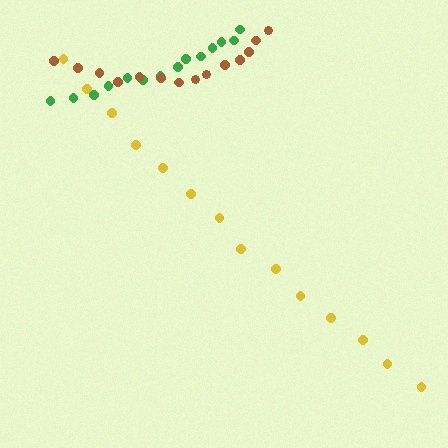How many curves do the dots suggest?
There are 3 distinct paths.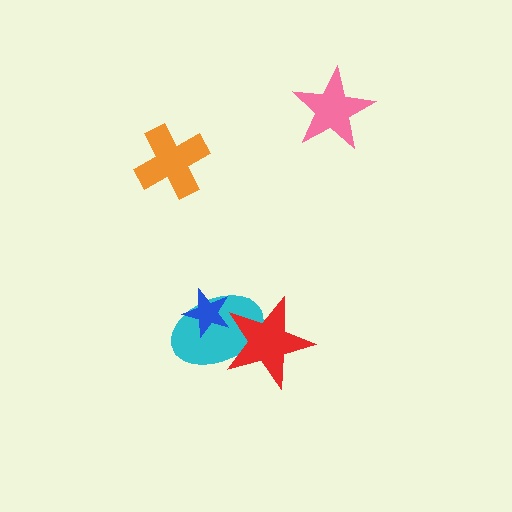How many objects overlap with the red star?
1 object overlaps with the red star.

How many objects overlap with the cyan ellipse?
2 objects overlap with the cyan ellipse.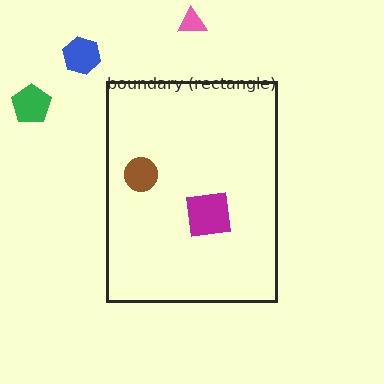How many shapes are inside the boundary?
2 inside, 3 outside.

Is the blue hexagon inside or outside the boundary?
Outside.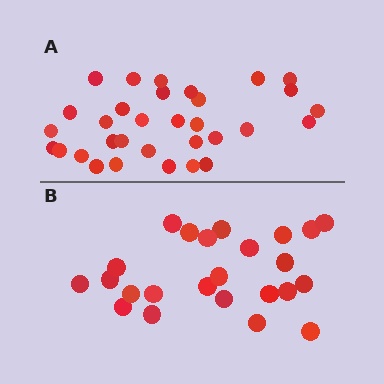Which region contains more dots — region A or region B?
Region A (the top region) has more dots.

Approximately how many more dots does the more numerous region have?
Region A has roughly 8 or so more dots than region B.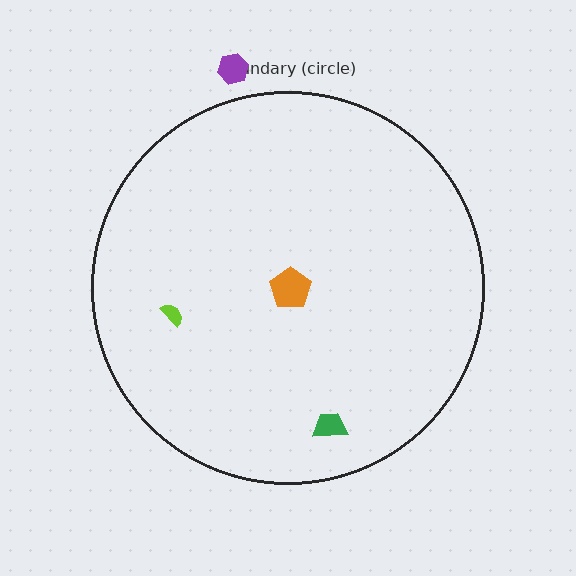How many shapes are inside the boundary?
3 inside, 1 outside.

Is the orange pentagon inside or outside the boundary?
Inside.